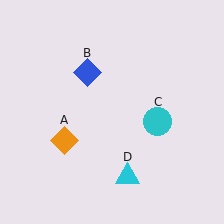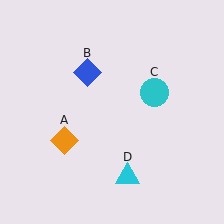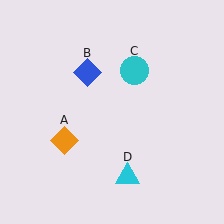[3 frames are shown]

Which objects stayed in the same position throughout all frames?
Orange diamond (object A) and blue diamond (object B) and cyan triangle (object D) remained stationary.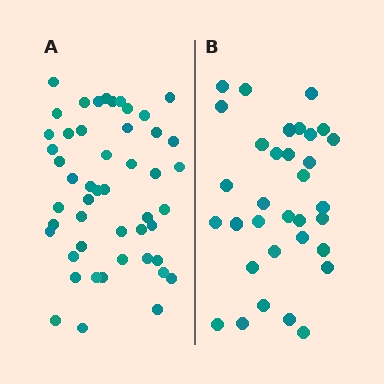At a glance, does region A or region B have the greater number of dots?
Region A (the left region) has more dots.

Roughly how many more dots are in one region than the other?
Region A has approximately 15 more dots than region B.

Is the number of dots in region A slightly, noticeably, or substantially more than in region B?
Region A has substantially more. The ratio is roughly 1.5 to 1.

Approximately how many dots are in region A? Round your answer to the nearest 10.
About 50 dots. (The exact count is 49, which rounds to 50.)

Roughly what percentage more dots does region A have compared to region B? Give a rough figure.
About 50% more.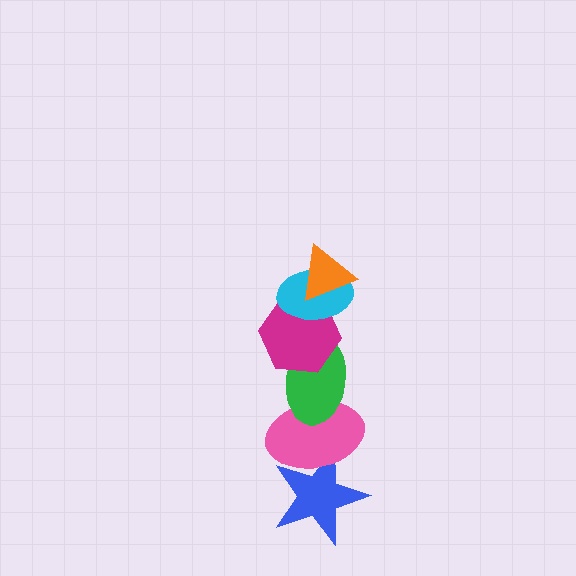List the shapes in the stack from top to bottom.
From top to bottom: the orange triangle, the cyan ellipse, the magenta hexagon, the green ellipse, the pink ellipse, the blue star.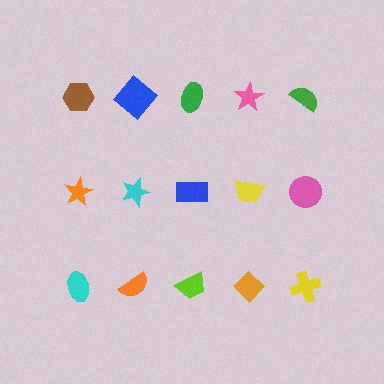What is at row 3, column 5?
A yellow cross.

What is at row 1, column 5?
A green semicircle.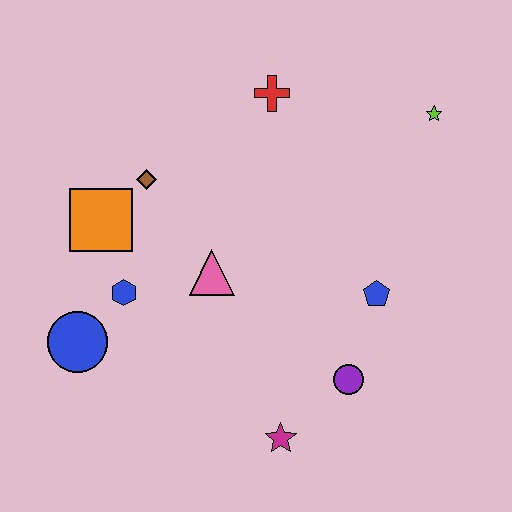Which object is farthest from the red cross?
The magenta star is farthest from the red cross.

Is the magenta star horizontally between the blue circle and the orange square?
No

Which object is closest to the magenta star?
The purple circle is closest to the magenta star.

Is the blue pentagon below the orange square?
Yes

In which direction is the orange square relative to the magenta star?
The orange square is above the magenta star.